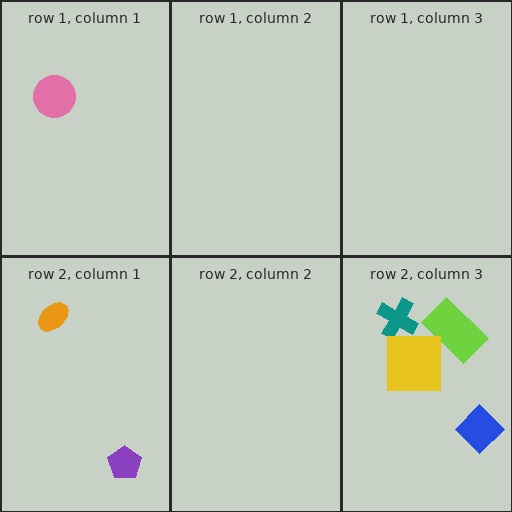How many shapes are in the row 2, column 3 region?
4.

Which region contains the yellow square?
The row 2, column 3 region.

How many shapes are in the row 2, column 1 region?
2.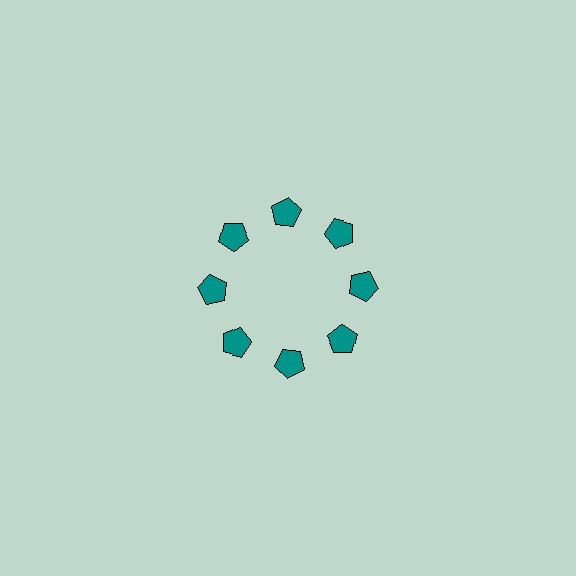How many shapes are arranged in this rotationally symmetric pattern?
There are 8 shapes, arranged in 8 groups of 1.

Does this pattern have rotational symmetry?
Yes, this pattern has 8-fold rotational symmetry. It looks the same after rotating 45 degrees around the center.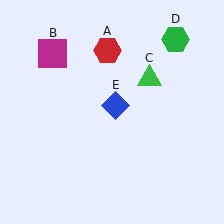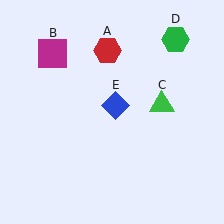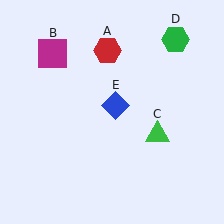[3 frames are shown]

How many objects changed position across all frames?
1 object changed position: green triangle (object C).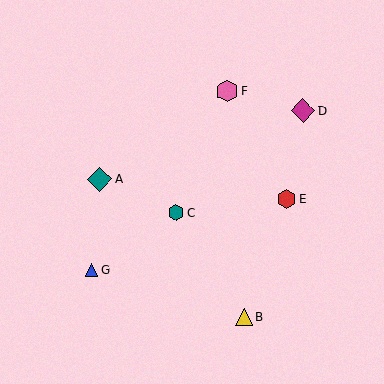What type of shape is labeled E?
Shape E is a red hexagon.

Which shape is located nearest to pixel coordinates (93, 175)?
The teal diamond (labeled A) at (100, 179) is nearest to that location.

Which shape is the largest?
The teal diamond (labeled A) is the largest.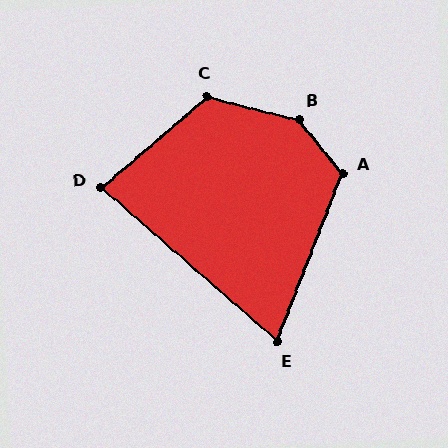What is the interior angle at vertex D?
Approximately 82 degrees (acute).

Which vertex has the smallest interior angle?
E, at approximately 70 degrees.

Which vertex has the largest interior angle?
B, at approximately 143 degrees.